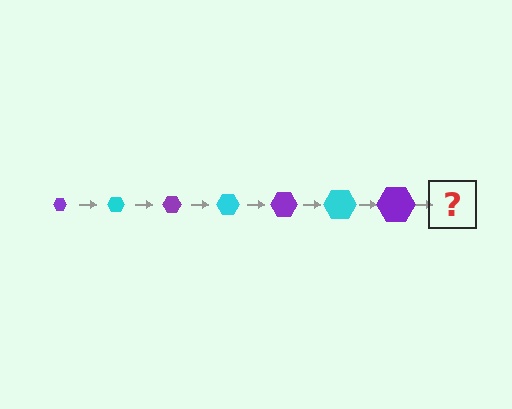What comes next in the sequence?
The next element should be a cyan hexagon, larger than the previous one.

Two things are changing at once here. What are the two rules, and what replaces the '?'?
The two rules are that the hexagon grows larger each step and the color cycles through purple and cyan. The '?' should be a cyan hexagon, larger than the previous one.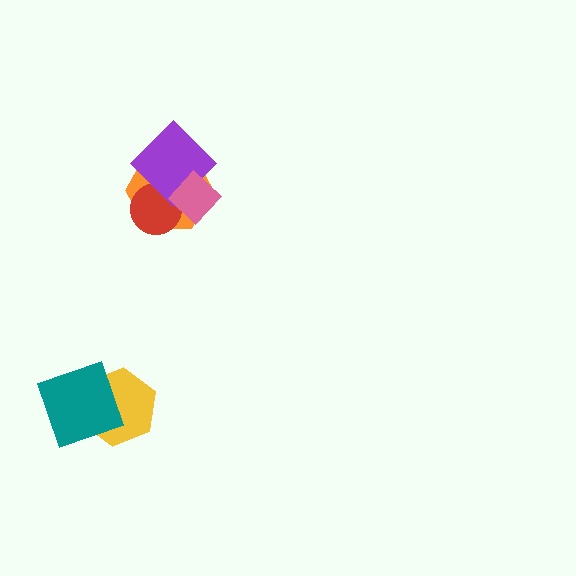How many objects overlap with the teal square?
1 object overlaps with the teal square.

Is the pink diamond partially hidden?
No, no other shape covers it.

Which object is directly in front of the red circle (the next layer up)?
The purple diamond is directly in front of the red circle.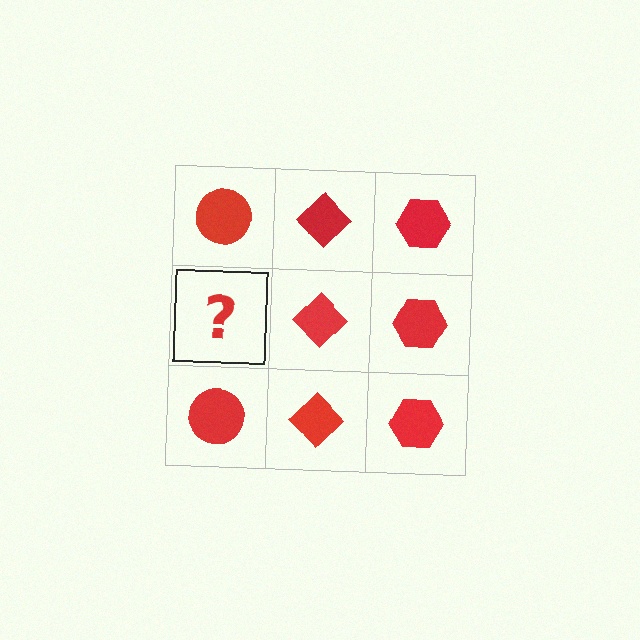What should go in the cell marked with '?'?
The missing cell should contain a red circle.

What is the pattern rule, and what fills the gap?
The rule is that each column has a consistent shape. The gap should be filled with a red circle.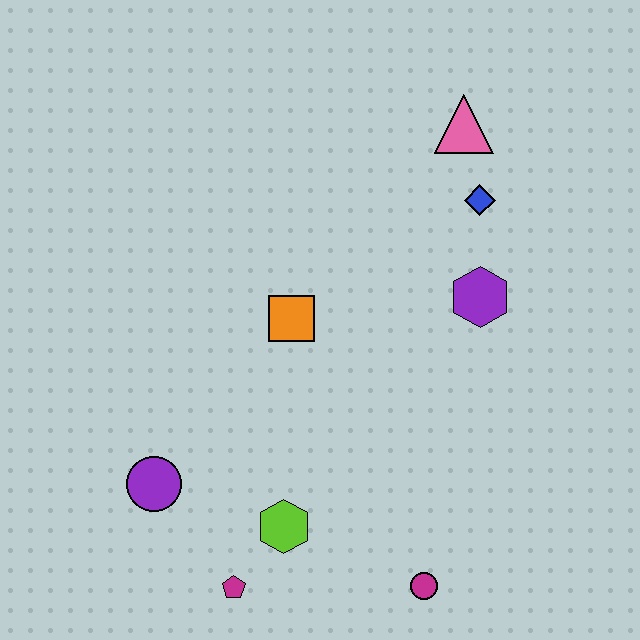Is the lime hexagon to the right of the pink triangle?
No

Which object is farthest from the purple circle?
The pink triangle is farthest from the purple circle.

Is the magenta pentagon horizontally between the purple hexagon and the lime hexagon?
No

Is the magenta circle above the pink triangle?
No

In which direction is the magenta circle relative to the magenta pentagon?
The magenta circle is to the right of the magenta pentagon.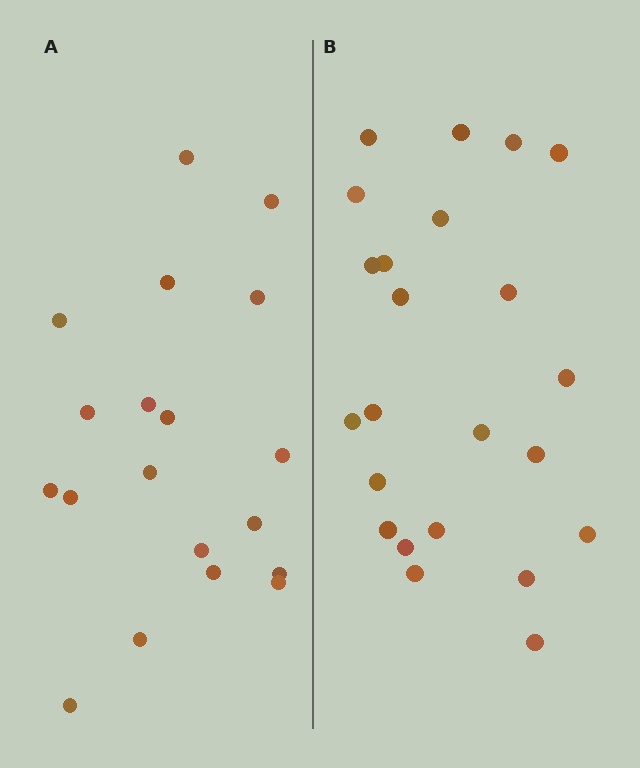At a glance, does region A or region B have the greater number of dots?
Region B (the right region) has more dots.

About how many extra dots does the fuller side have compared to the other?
Region B has about 4 more dots than region A.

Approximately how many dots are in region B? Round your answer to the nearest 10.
About 20 dots. (The exact count is 23, which rounds to 20.)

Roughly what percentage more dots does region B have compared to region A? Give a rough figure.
About 20% more.